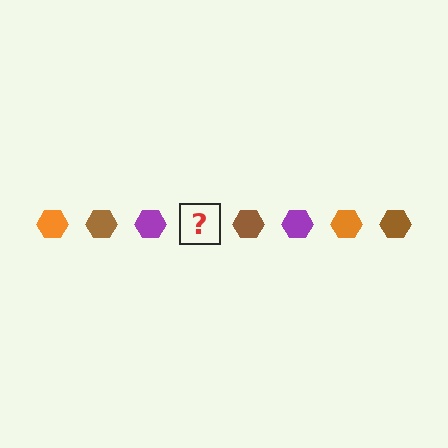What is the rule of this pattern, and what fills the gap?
The rule is that the pattern cycles through orange, brown, purple hexagons. The gap should be filled with an orange hexagon.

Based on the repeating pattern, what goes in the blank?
The blank should be an orange hexagon.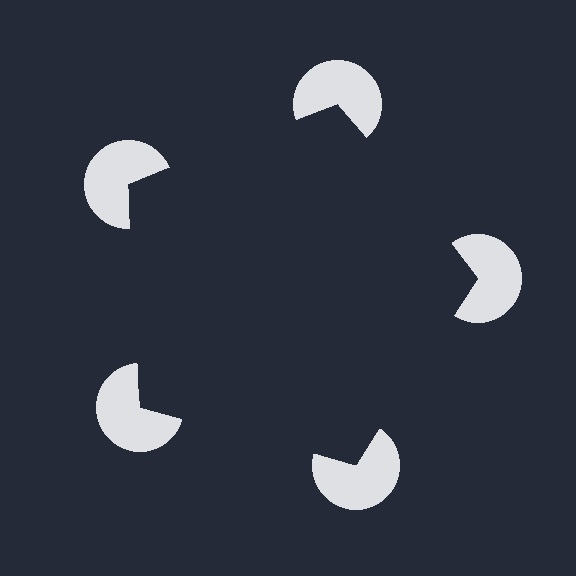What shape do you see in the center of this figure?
An illusory pentagon — its edges are inferred from the aligned wedge cuts in the pac-man discs, not physically drawn.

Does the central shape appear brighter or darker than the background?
It typically appears slightly darker than the background, even though no actual brightness change is drawn.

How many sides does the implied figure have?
5 sides.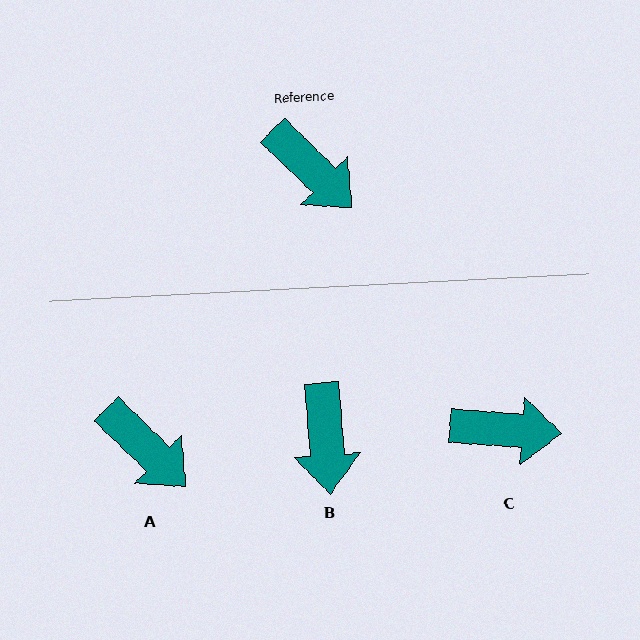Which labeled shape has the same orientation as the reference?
A.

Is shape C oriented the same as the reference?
No, it is off by about 40 degrees.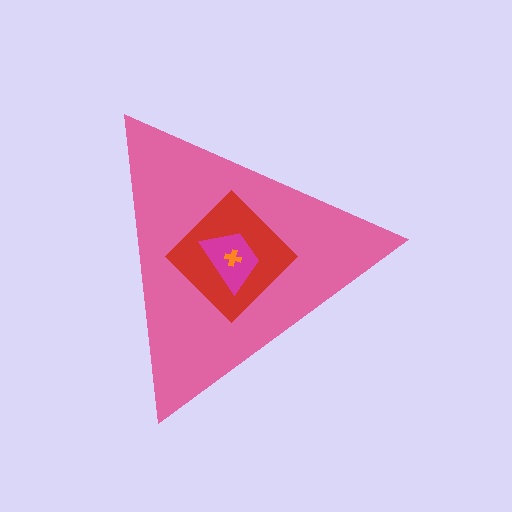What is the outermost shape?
The pink triangle.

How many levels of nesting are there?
4.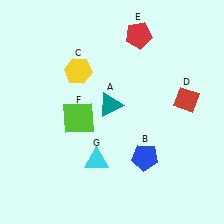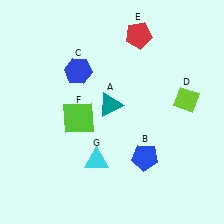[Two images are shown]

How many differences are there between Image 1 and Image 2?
There are 2 differences between the two images.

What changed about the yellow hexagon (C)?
In Image 1, C is yellow. In Image 2, it changed to blue.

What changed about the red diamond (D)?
In Image 1, D is red. In Image 2, it changed to lime.